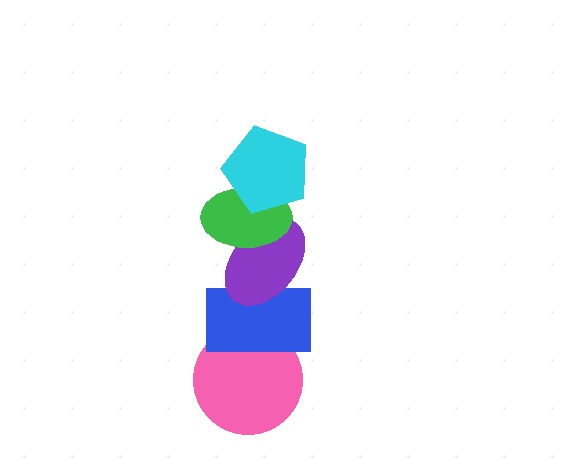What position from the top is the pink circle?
The pink circle is 5th from the top.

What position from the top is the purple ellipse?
The purple ellipse is 3rd from the top.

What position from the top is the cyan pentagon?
The cyan pentagon is 1st from the top.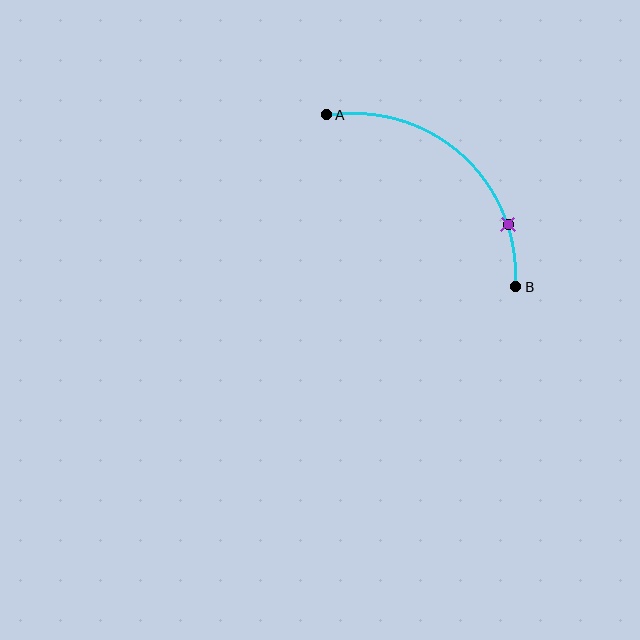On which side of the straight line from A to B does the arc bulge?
The arc bulges above and to the right of the straight line connecting A and B.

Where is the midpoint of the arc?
The arc midpoint is the point on the curve farthest from the straight line joining A and B. It sits above and to the right of that line.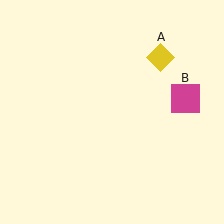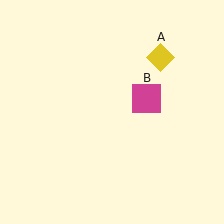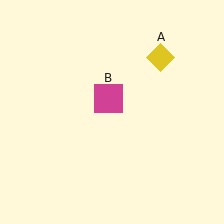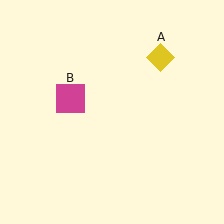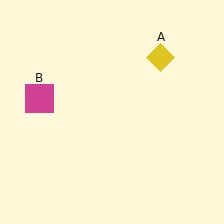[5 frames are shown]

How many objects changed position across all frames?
1 object changed position: magenta square (object B).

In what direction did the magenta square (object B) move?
The magenta square (object B) moved left.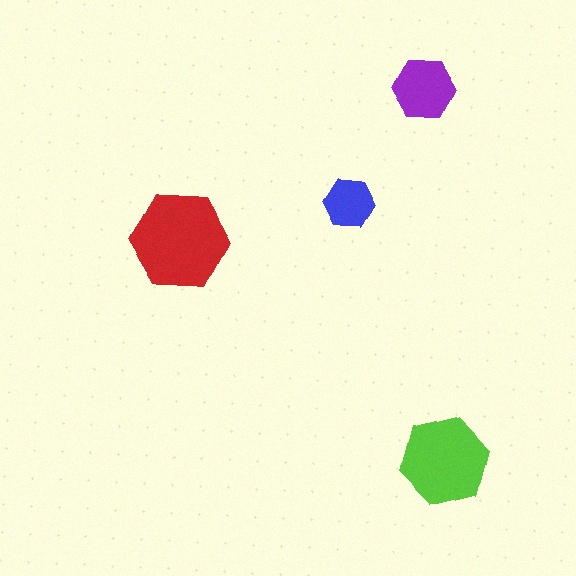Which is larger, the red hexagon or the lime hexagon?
The red one.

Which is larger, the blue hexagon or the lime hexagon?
The lime one.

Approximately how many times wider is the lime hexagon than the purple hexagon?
About 1.5 times wider.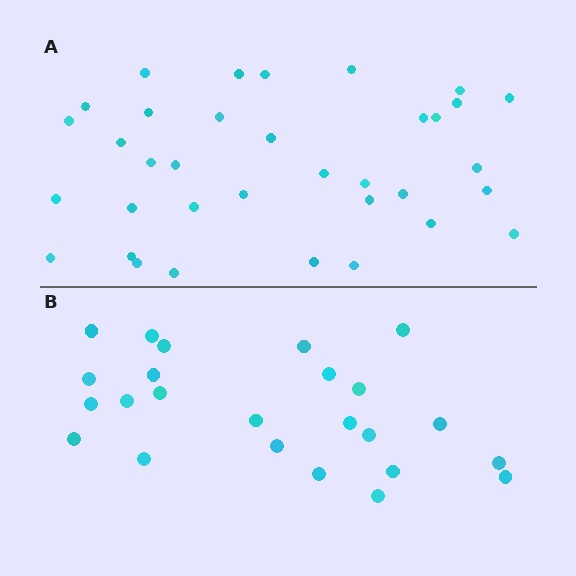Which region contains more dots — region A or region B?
Region A (the top region) has more dots.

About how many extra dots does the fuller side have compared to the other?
Region A has roughly 12 or so more dots than region B.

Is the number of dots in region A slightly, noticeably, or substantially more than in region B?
Region A has substantially more. The ratio is roughly 1.5 to 1.